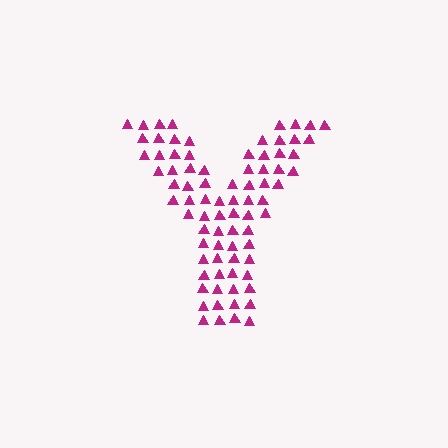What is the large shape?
The large shape is the letter Y.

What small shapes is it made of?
It is made of small triangles.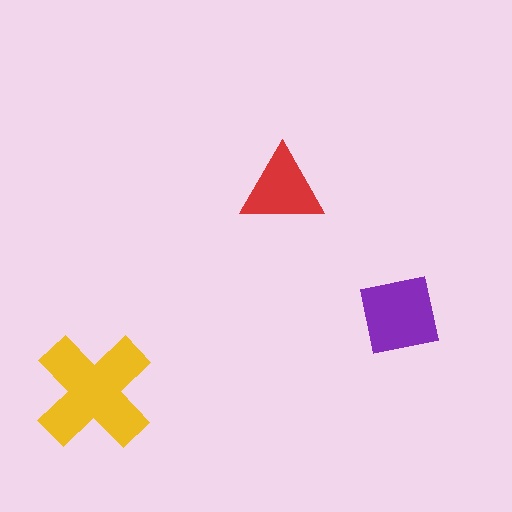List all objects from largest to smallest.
The yellow cross, the purple square, the red triangle.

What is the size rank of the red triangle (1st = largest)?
3rd.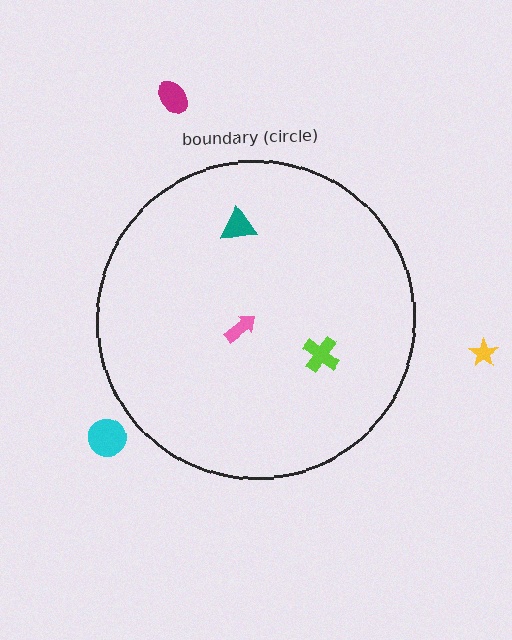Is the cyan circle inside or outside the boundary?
Outside.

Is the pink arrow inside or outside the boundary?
Inside.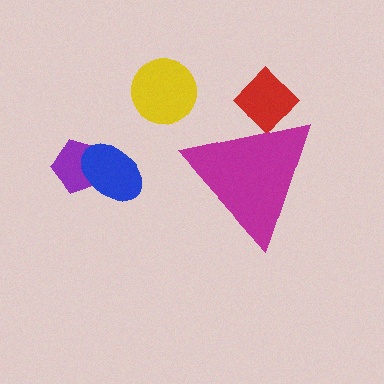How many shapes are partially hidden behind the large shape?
1 shape is partially hidden.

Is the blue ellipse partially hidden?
No, the blue ellipse is fully visible.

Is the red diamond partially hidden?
Yes, the red diamond is partially hidden behind the magenta triangle.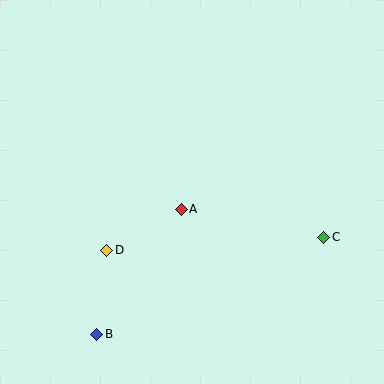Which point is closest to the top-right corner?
Point C is closest to the top-right corner.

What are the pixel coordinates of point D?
Point D is at (107, 250).